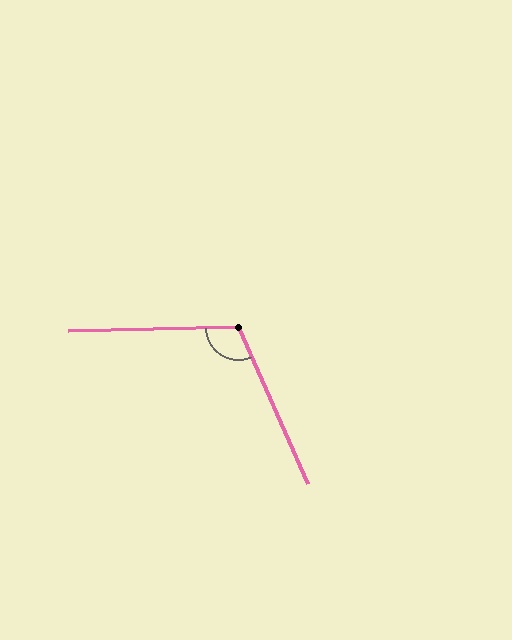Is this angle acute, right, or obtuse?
It is obtuse.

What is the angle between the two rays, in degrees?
Approximately 112 degrees.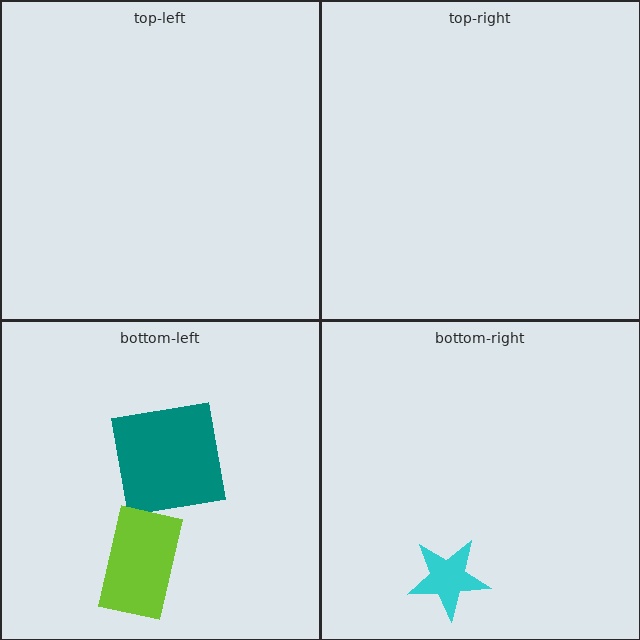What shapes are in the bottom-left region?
The teal square, the lime rectangle.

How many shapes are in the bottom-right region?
1.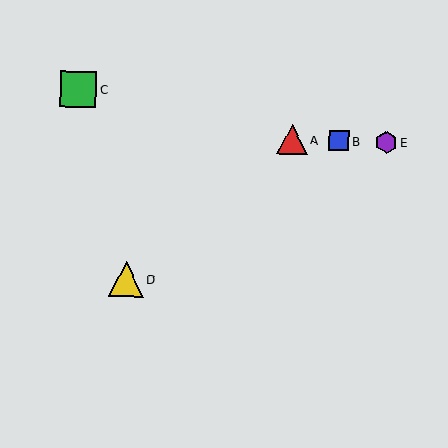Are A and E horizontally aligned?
Yes, both are at y≈140.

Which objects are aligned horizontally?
Objects A, B, E are aligned horizontally.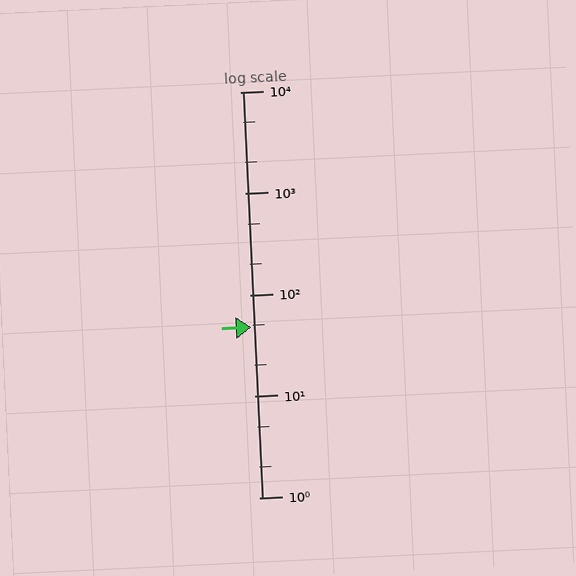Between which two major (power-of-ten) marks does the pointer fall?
The pointer is between 10 and 100.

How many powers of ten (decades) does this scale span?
The scale spans 4 decades, from 1 to 10000.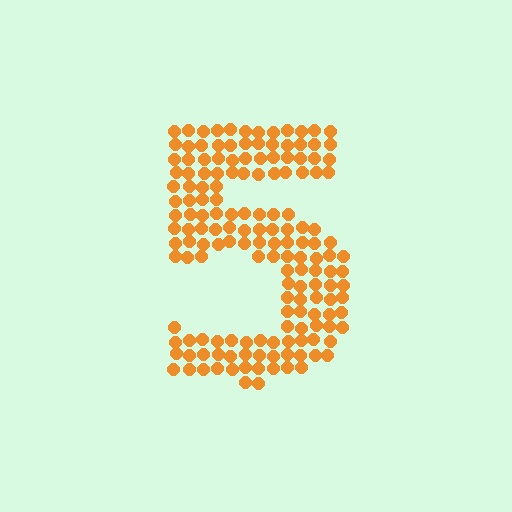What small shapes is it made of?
It is made of small circles.